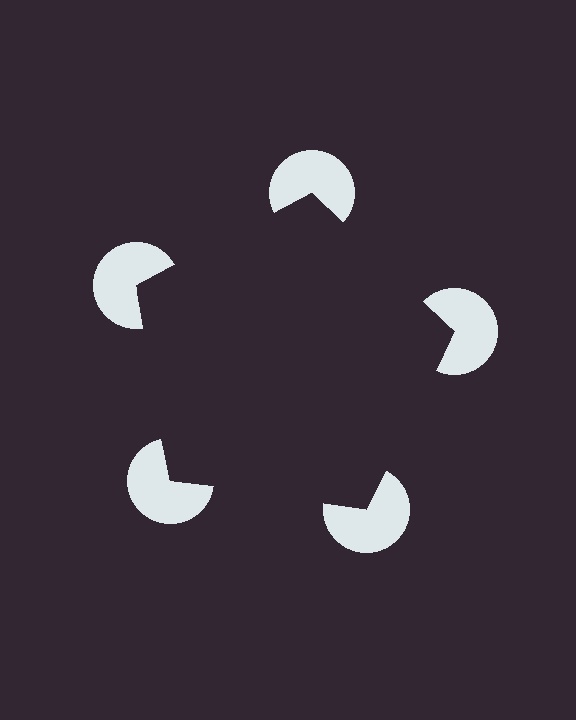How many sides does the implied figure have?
5 sides.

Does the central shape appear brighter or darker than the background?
It typically appears slightly darker than the background, even though no actual brightness change is drawn.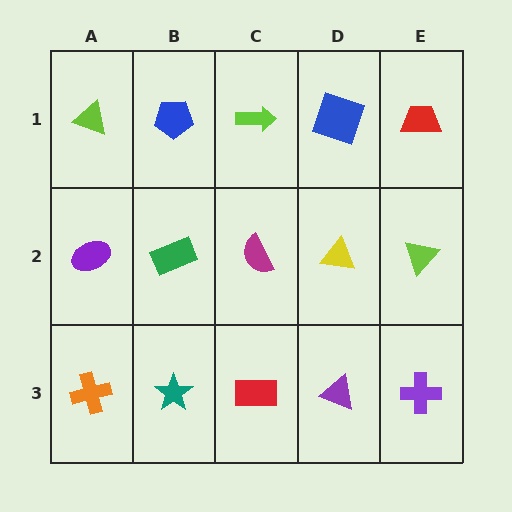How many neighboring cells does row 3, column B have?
3.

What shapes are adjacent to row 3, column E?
A lime triangle (row 2, column E), a purple triangle (row 3, column D).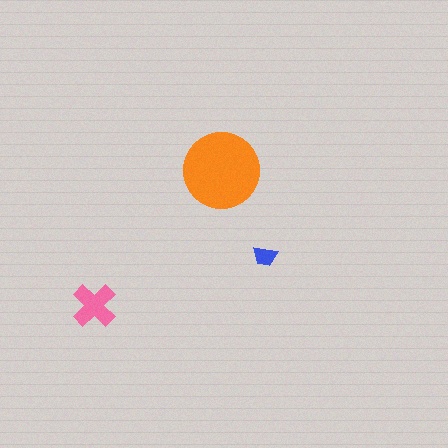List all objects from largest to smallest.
The orange circle, the pink cross, the blue trapezoid.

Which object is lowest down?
The pink cross is bottommost.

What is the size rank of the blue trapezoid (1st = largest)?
3rd.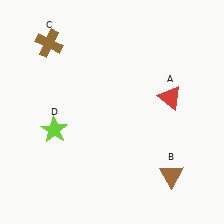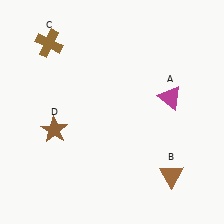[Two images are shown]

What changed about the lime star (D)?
In Image 1, D is lime. In Image 2, it changed to brown.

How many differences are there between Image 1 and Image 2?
There are 2 differences between the two images.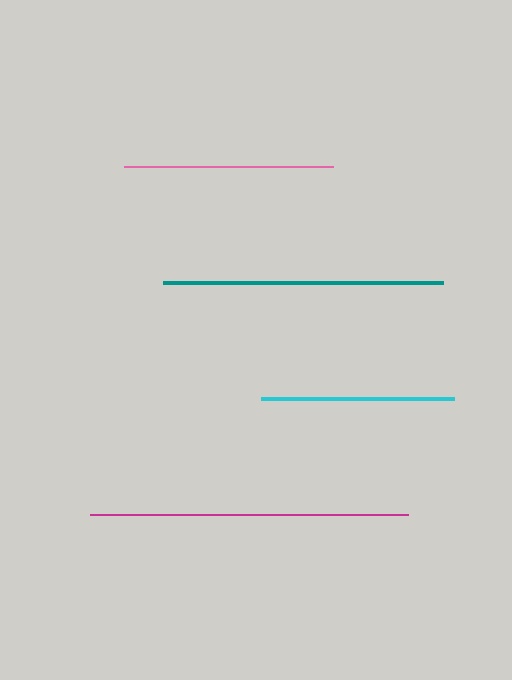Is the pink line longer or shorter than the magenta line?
The magenta line is longer than the pink line.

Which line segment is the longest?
The magenta line is the longest at approximately 317 pixels.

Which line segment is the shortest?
The cyan line is the shortest at approximately 193 pixels.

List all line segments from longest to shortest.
From longest to shortest: magenta, teal, pink, cyan.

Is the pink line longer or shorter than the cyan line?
The pink line is longer than the cyan line.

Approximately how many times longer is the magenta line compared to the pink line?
The magenta line is approximately 1.5 times the length of the pink line.